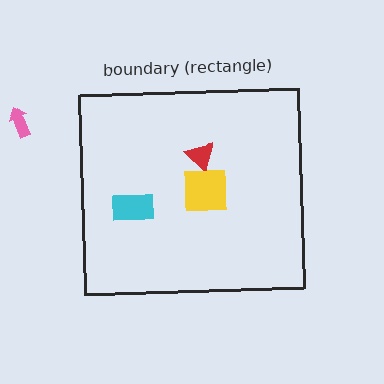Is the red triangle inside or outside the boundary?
Inside.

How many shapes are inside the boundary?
3 inside, 1 outside.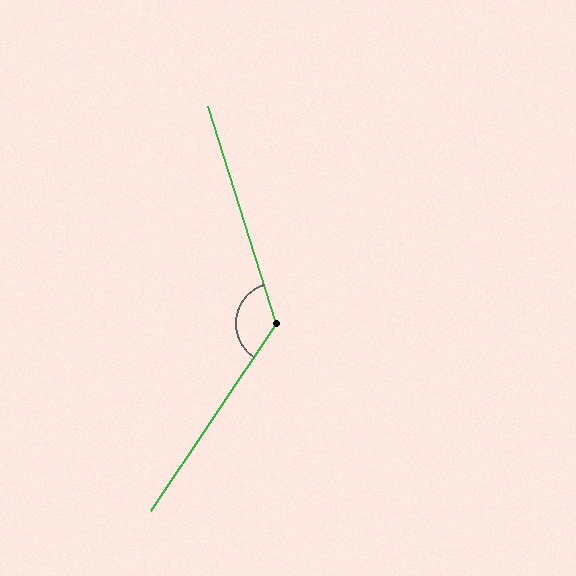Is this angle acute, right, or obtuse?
It is obtuse.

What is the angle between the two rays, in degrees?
Approximately 129 degrees.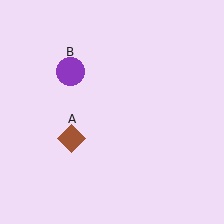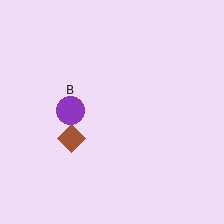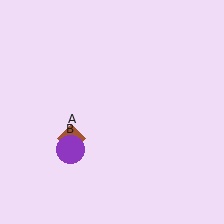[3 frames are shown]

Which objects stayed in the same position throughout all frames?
Brown diamond (object A) remained stationary.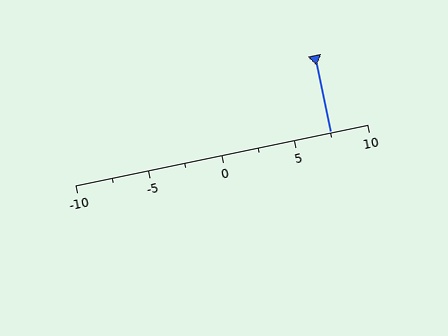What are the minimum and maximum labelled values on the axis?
The axis runs from -10 to 10.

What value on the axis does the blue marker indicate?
The marker indicates approximately 7.5.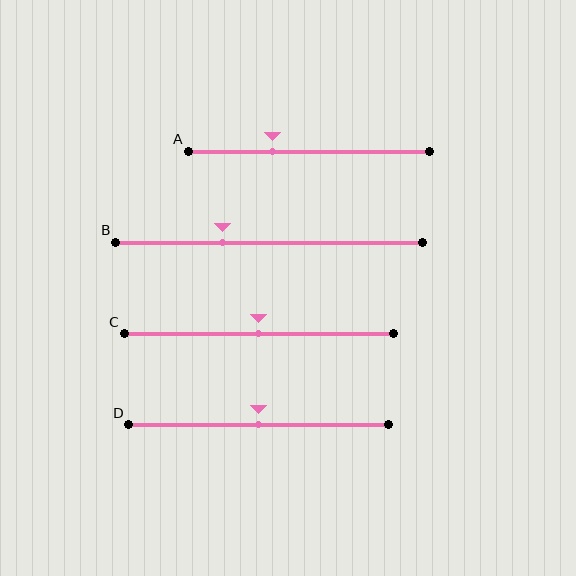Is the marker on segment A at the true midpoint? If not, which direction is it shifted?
No, the marker on segment A is shifted to the left by about 15% of the segment length.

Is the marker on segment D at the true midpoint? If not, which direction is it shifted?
Yes, the marker on segment D is at the true midpoint.